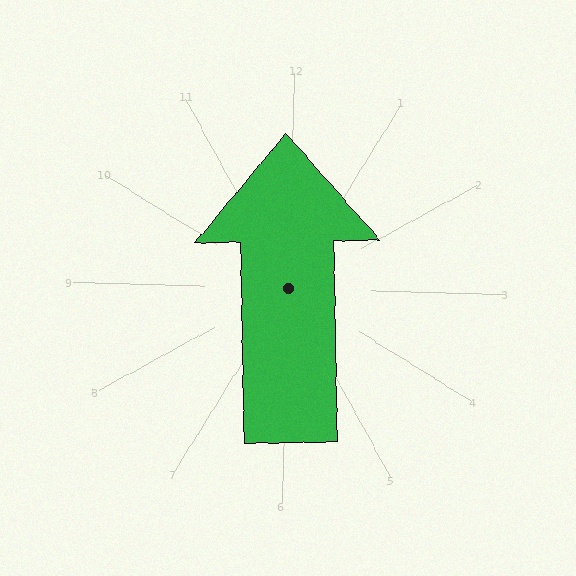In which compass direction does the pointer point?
North.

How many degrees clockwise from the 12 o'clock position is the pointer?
Approximately 357 degrees.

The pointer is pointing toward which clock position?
Roughly 12 o'clock.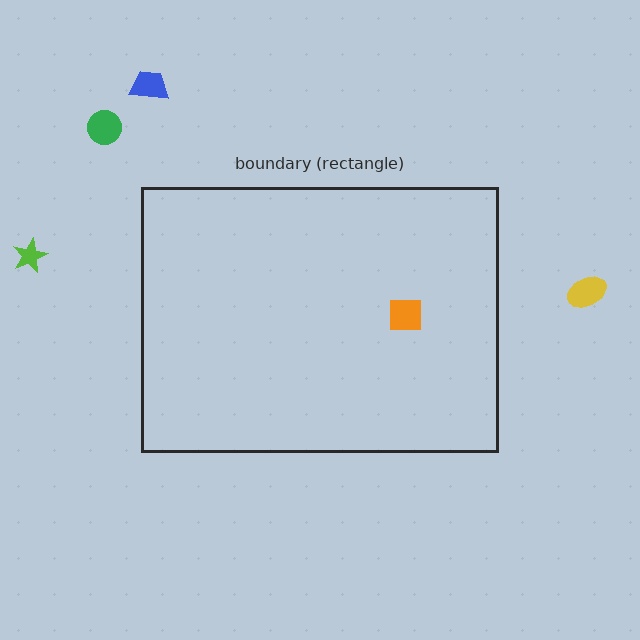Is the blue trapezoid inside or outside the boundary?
Outside.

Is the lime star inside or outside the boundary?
Outside.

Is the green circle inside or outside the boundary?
Outside.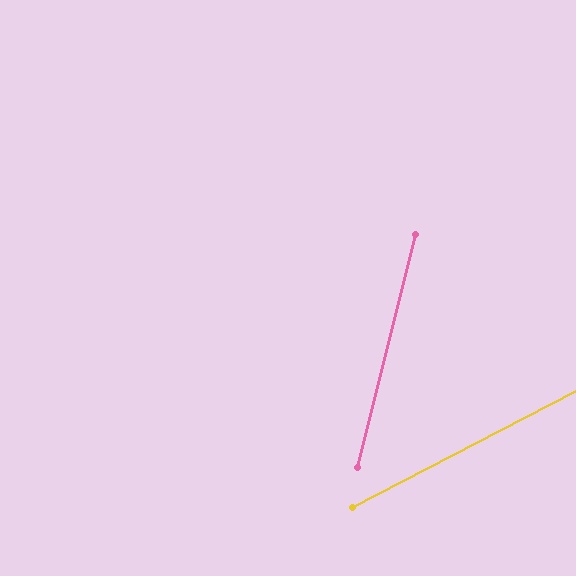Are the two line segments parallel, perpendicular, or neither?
Neither parallel nor perpendicular — they differ by about 49°.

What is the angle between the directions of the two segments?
Approximately 49 degrees.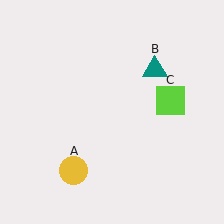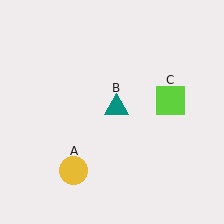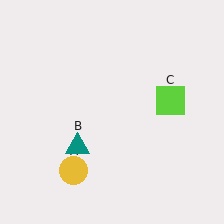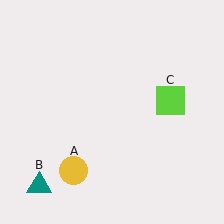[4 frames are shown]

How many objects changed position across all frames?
1 object changed position: teal triangle (object B).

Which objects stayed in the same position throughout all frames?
Yellow circle (object A) and lime square (object C) remained stationary.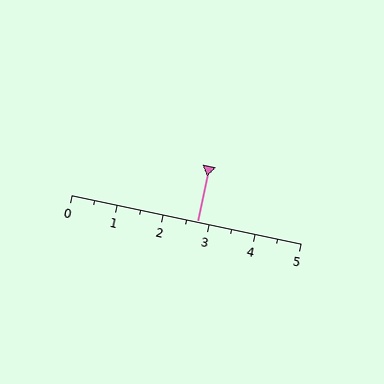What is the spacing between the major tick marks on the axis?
The major ticks are spaced 1 apart.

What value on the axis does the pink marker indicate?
The marker indicates approximately 2.8.